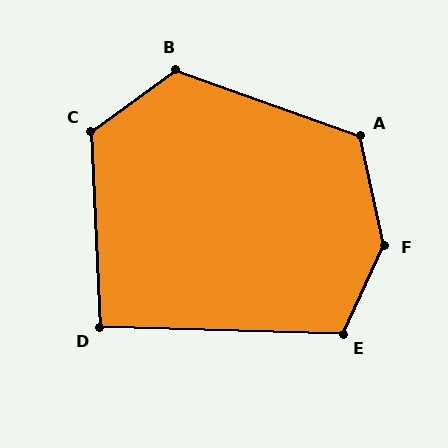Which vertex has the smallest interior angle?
D, at approximately 94 degrees.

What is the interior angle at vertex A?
Approximately 123 degrees (obtuse).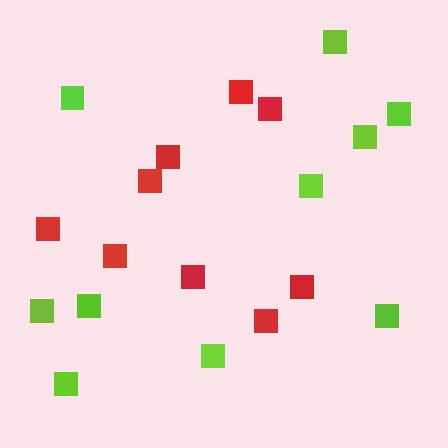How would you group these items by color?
There are 2 groups: one group of lime squares (10) and one group of red squares (9).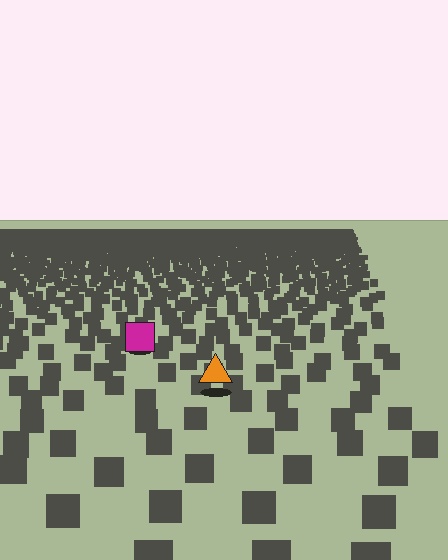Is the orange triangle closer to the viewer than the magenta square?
Yes. The orange triangle is closer — you can tell from the texture gradient: the ground texture is coarser near it.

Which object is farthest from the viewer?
The magenta square is farthest from the viewer. It appears smaller and the ground texture around it is denser.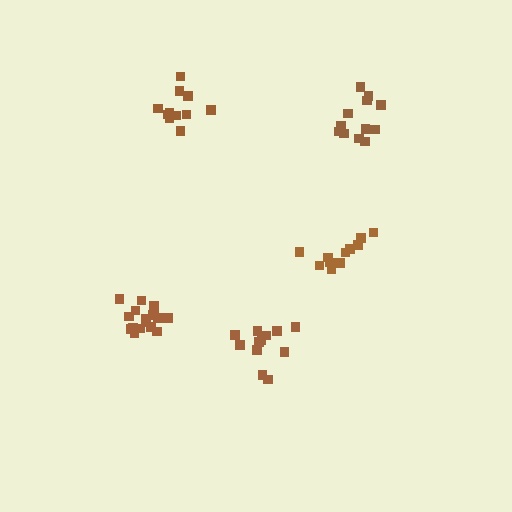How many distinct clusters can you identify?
There are 5 distinct clusters.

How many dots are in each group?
Group 1: 11 dots, Group 2: 12 dots, Group 3: 17 dots, Group 4: 11 dots, Group 5: 12 dots (63 total).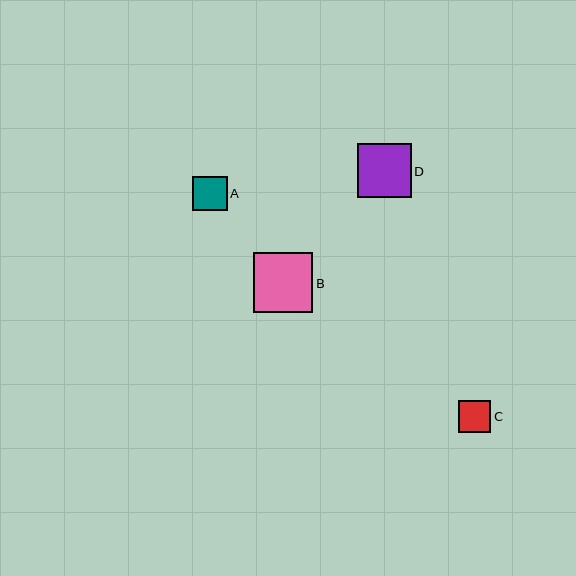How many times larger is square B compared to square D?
Square B is approximately 1.1 times the size of square D.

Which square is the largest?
Square B is the largest with a size of approximately 59 pixels.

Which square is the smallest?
Square C is the smallest with a size of approximately 32 pixels.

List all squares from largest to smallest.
From largest to smallest: B, D, A, C.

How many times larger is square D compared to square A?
Square D is approximately 1.6 times the size of square A.